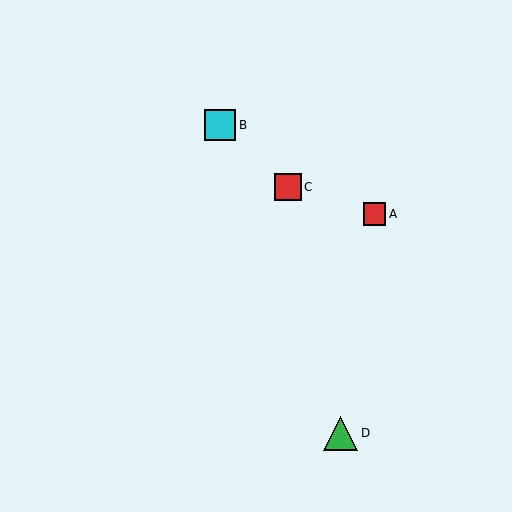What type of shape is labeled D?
Shape D is a green triangle.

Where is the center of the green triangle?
The center of the green triangle is at (341, 433).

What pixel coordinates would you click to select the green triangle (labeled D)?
Click at (341, 433) to select the green triangle D.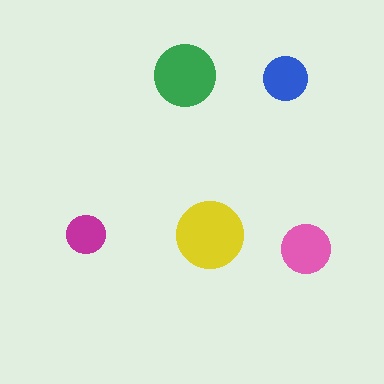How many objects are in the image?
There are 5 objects in the image.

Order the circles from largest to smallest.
the yellow one, the green one, the pink one, the blue one, the magenta one.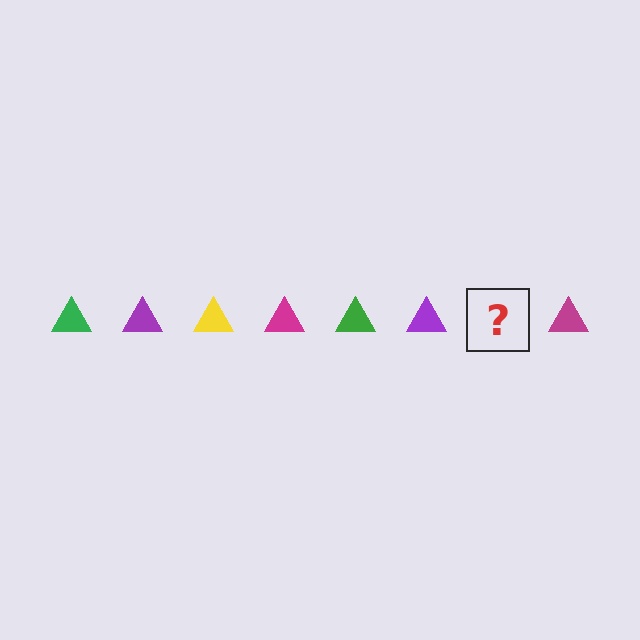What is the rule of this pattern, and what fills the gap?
The rule is that the pattern cycles through green, purple, yellow, magenta triangles. The gap should be filled with a yellow triangle.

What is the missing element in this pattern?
The missing element is a yellow triangle.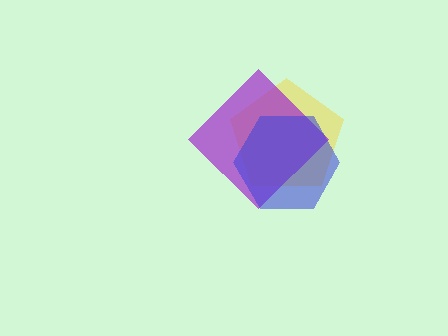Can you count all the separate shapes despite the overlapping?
Yes, there are 3 separate shapes.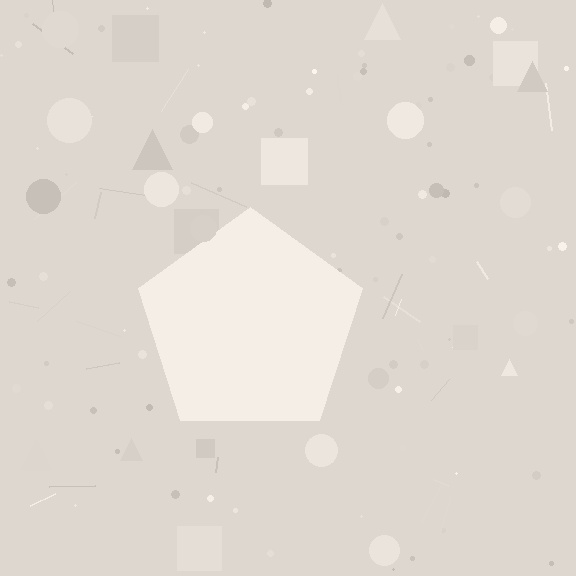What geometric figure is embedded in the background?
A pentagon is embedded in the background.